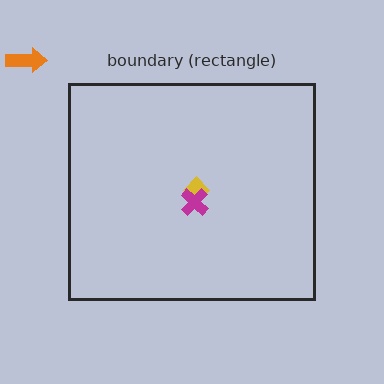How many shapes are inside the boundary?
2 inside, 1 outside.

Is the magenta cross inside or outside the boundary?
Inside.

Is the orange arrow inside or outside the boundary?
Outside.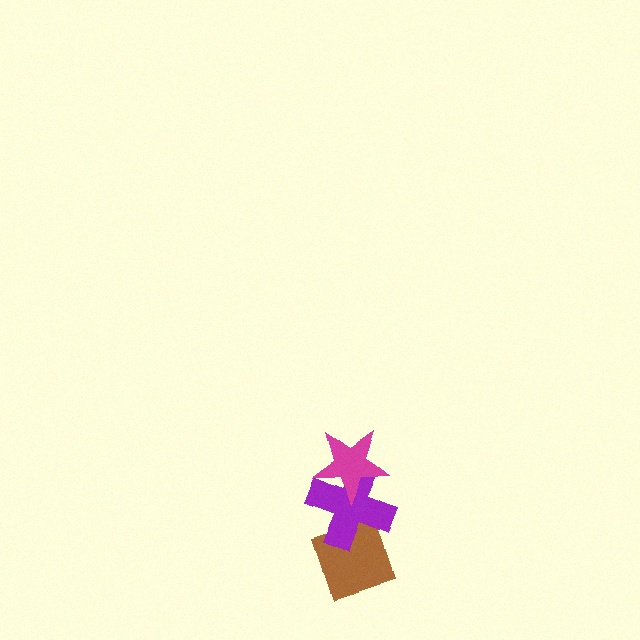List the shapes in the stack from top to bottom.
From top to bottom: the magenta star, the purple cross, the brown diamond.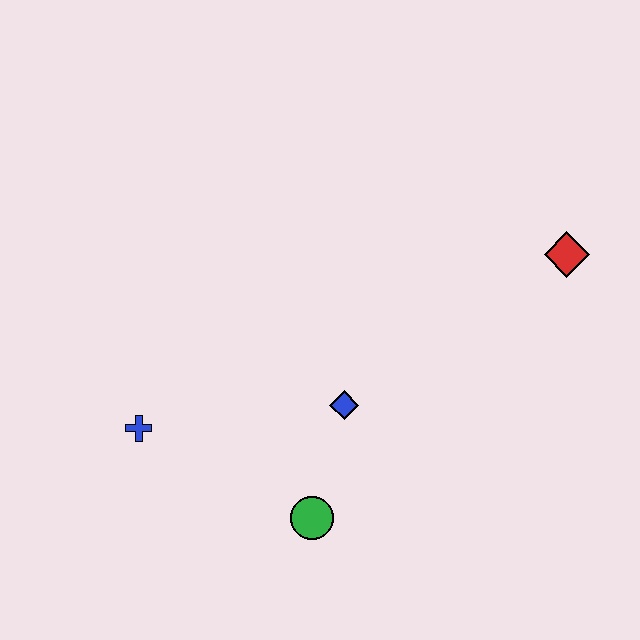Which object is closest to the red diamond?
The blue diamond is closest to the red diamond.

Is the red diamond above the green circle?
Yes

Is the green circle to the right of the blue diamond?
No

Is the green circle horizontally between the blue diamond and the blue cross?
Yes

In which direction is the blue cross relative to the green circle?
The blue cross is to the left of the green circle.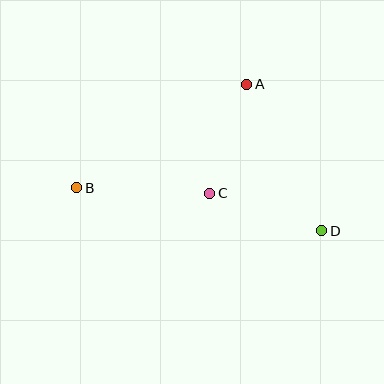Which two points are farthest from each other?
Points B and D are farthest from each other.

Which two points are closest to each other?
Points A and C are closest to each other.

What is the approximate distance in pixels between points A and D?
The distance between A and D is approximately 164 pixels.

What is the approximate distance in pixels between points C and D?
The distance between C and D is approximately 118 pixels.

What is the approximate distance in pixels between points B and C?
The distance between B and C is approximately 133 pixels.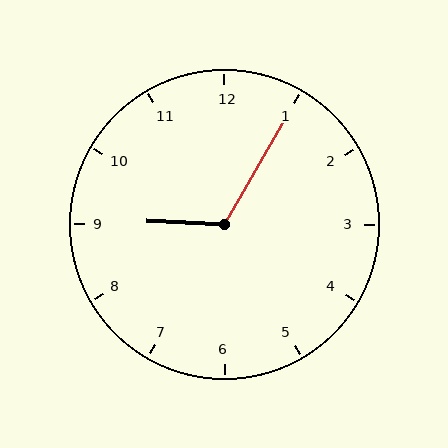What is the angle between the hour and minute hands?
Approximately 118 degrees.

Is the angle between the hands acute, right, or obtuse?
It is obtuse.